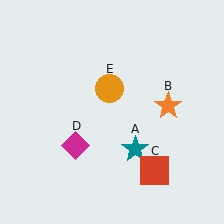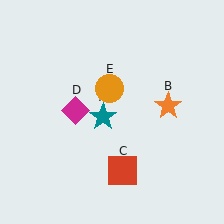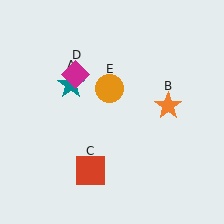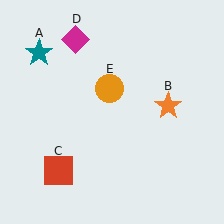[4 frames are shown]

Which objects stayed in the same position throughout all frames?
Orange star (object B) and orange circle (object E) remained stationary.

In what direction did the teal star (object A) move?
The teal star (object A) moved up and to the left.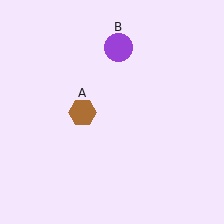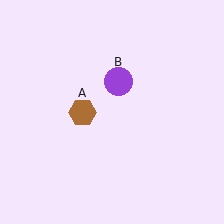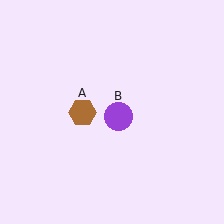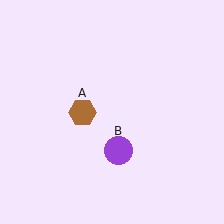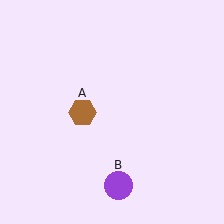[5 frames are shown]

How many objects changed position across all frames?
1 object changed position: purple circle (object B).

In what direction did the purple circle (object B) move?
The purple circle (object B) moved down.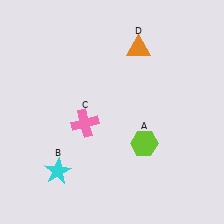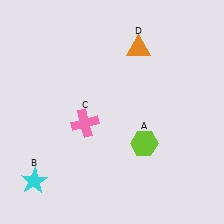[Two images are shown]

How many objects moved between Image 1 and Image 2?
1 object moved between the two images.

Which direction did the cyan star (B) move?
The cyan star (B) moved left.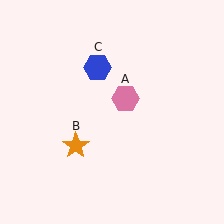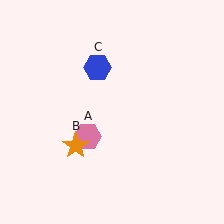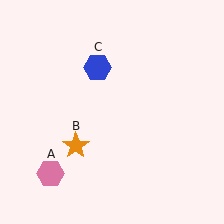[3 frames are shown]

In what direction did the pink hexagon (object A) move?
The pink hexagon (object A) moved down and to the left.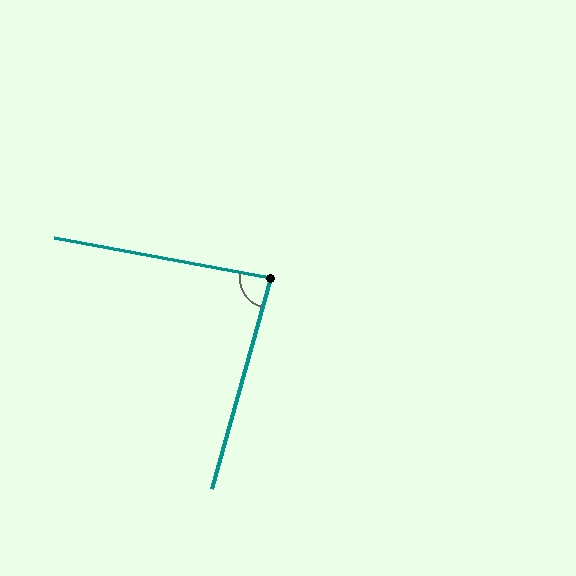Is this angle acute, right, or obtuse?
It is acute.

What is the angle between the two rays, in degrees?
Approximately 85 degrees.